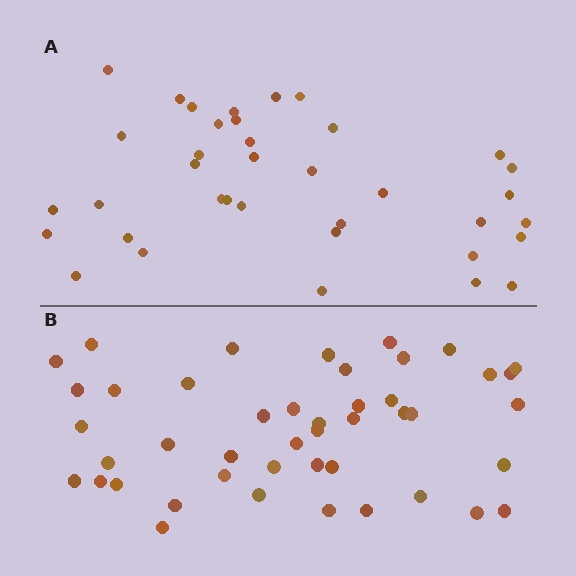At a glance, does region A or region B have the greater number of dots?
Region B (the bottom region) has more dots.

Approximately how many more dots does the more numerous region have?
Region B has roughly 8 or so more dots than region A.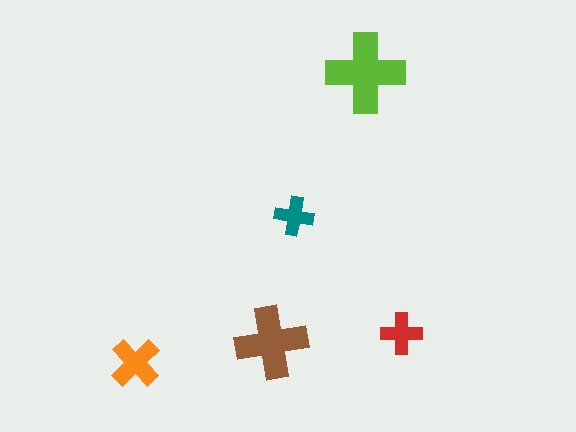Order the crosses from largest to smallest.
the lime one, the brown one, the orange one, the red one, the teal one.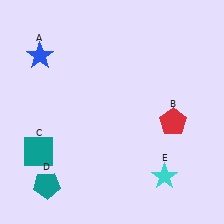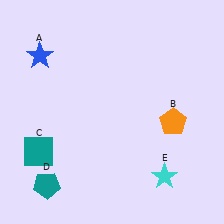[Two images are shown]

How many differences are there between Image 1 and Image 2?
There is 1 difference between the two images.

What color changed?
The pentagon (B) changed from red in Image 1 to orange in Image 2.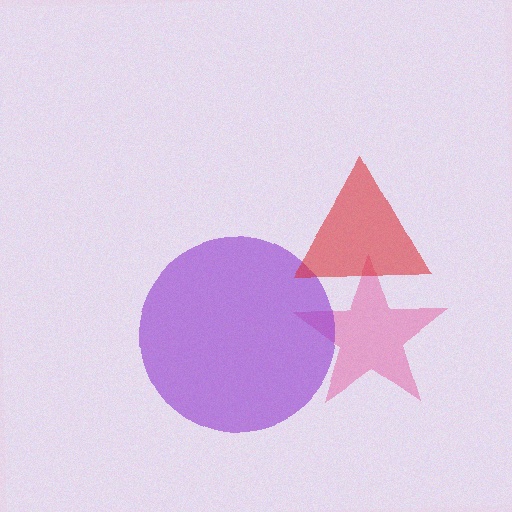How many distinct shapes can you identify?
There are 3 distinct shapes: a pink star, a purple circle, a red triangle.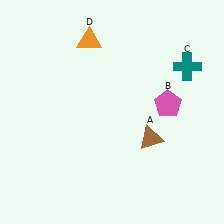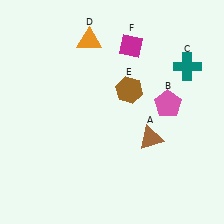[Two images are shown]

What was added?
A brown hexagon (E), a magenta diamond (F) were added in Image 2.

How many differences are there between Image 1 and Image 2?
There are 2 differences between the two images.